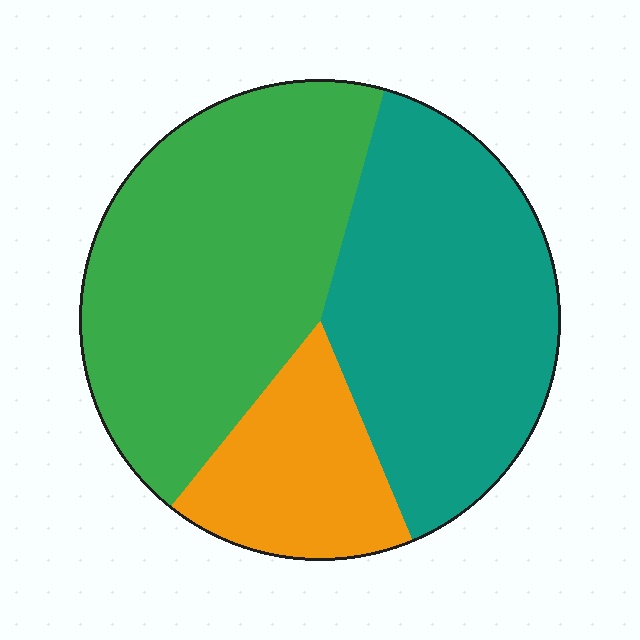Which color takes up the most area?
Green, at roughly 45%.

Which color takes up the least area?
Orange, at roughly 15%.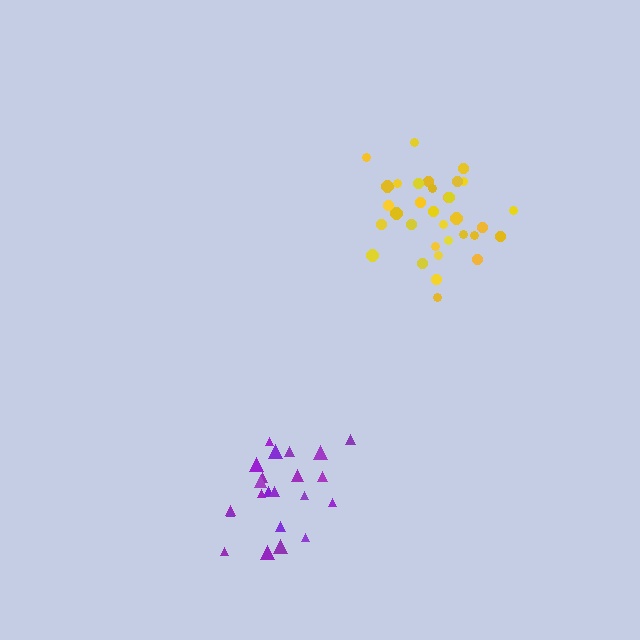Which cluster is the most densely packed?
Yellow.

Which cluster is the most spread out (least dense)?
Purple.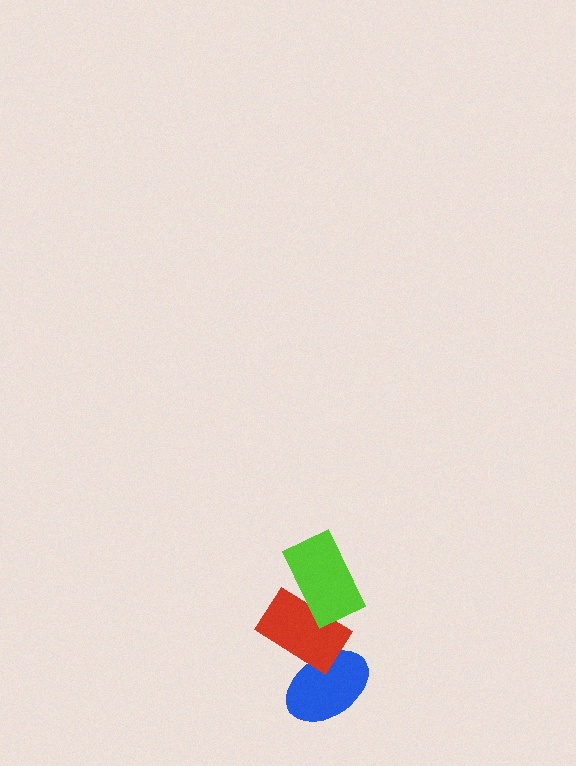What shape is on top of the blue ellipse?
The red rectangle is on top of the blue ellipse.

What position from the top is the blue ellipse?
The blue ellipse is 3rd from the top.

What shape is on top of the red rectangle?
The lime rectangle is on top of the red rectangle.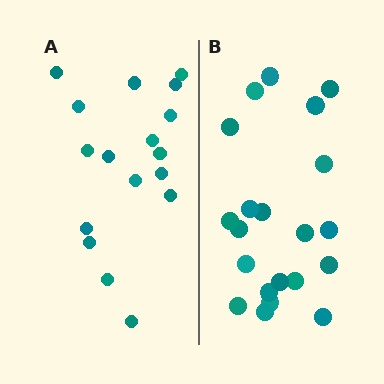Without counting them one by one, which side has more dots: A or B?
Region B (the right region) has more dots.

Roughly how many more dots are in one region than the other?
Region B has about 4 more dots than region A.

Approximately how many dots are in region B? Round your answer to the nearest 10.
About 20 dots. (The exact count is 21, which rounds to 20.)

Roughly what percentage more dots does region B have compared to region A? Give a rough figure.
About 25% more.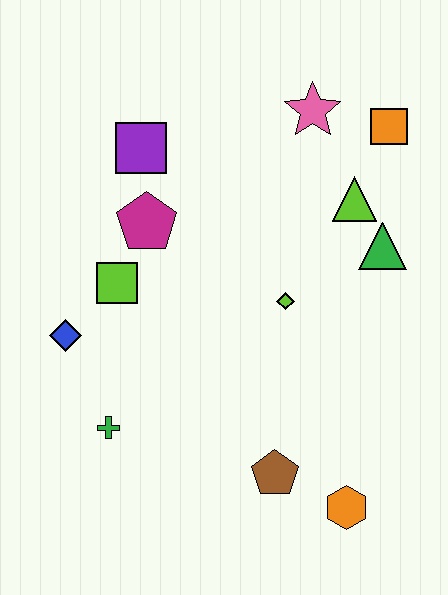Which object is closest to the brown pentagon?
The orange hexagon is closest to the brown pentagon.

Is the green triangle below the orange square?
Yes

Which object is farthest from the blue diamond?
The orange square is farthest from the blue diamond.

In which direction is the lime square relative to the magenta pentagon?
The lime square is below the magenta pentagon.